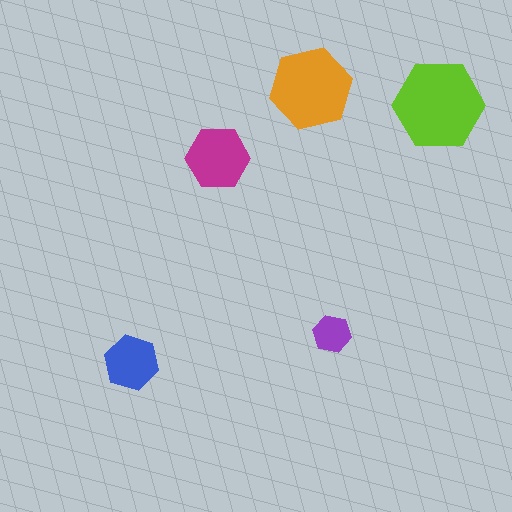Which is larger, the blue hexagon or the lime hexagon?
The lime one.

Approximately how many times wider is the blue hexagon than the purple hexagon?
About 1.5 times wider.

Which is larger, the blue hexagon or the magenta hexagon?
The magenta one.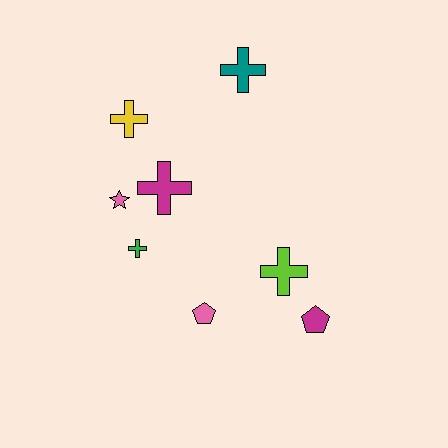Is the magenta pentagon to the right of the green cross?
Yes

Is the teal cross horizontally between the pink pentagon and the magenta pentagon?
Yes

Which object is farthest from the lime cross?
The yellow cross is farthest from the lime cross.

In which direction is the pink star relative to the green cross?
The pink star is above the green cross.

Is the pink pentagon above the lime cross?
No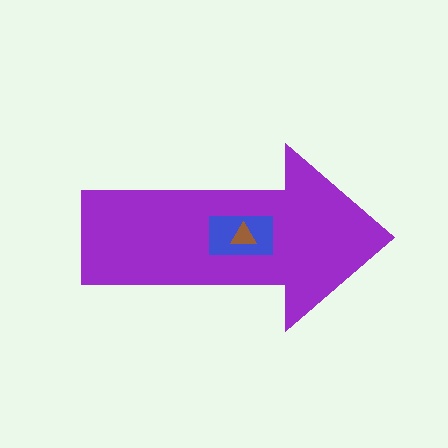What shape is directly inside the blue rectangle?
The brown triangle.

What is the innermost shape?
The brown triangle.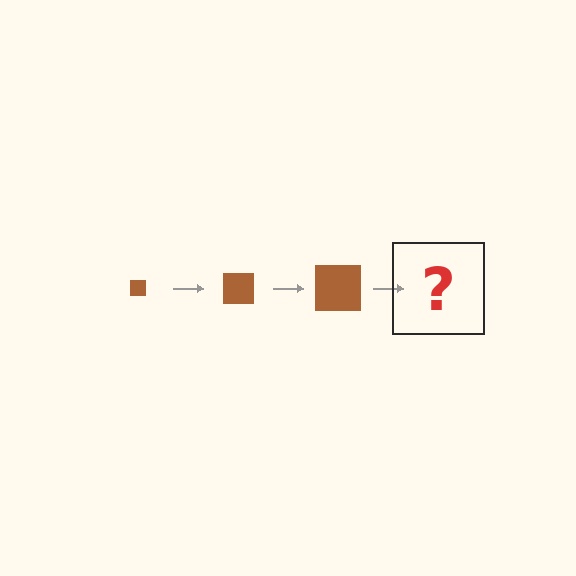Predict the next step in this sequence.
The next step is a brown square, larger than the previous one.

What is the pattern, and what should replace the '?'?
The pattern is that the square gets progressively larger each step. The '?' should be a brown square, larger than the previous one.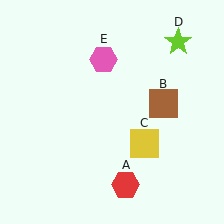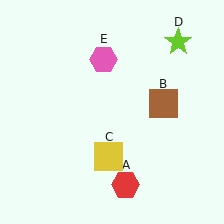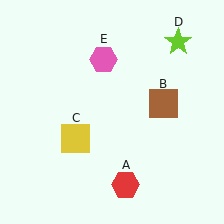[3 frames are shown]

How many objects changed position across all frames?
1 object changed position: yellow square (object C).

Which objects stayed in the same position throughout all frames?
Red hexagon (object A) and brown square (object B) and lime star (object D) and pink hexagon (object E) remained stationary.